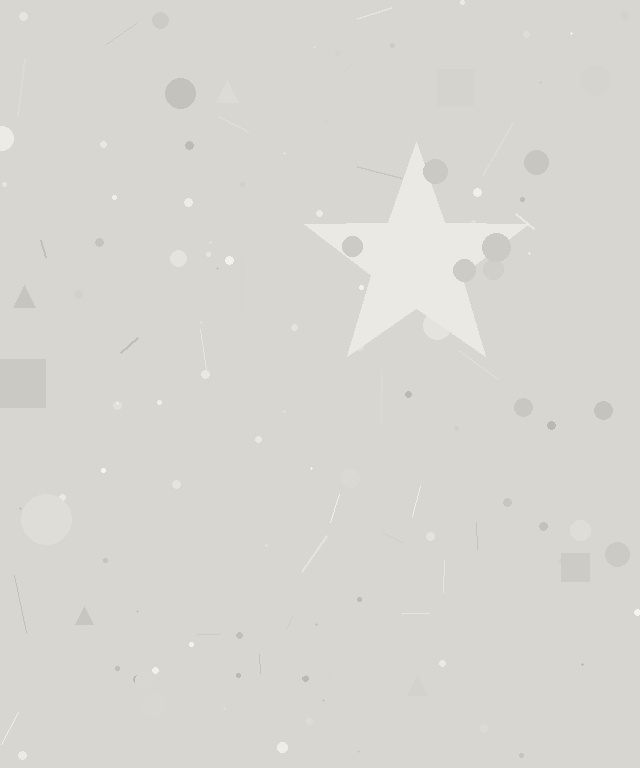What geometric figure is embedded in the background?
A star is embedded in the background.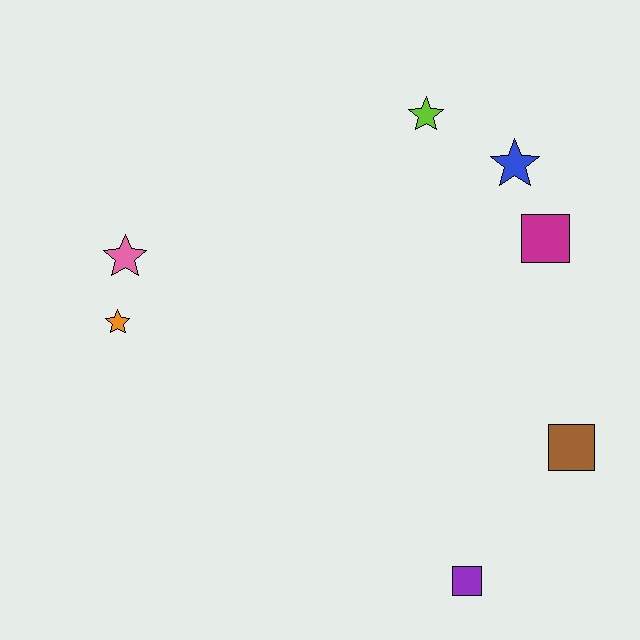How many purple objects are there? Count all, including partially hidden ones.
There is 1 purple object.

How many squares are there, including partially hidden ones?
There are 3 squares.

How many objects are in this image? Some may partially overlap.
There are 7 objects.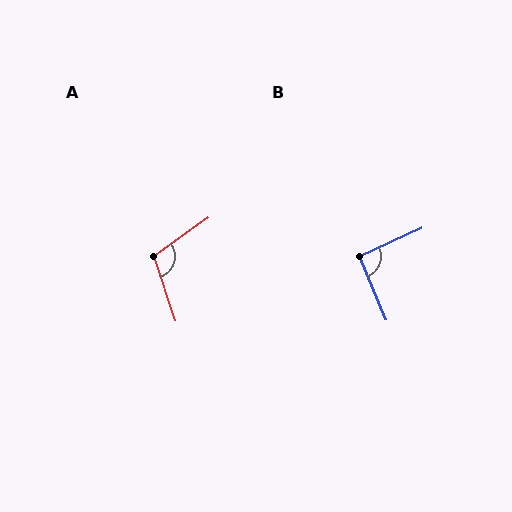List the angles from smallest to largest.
B (92°), A (107°).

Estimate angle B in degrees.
Approximately 92 degrees.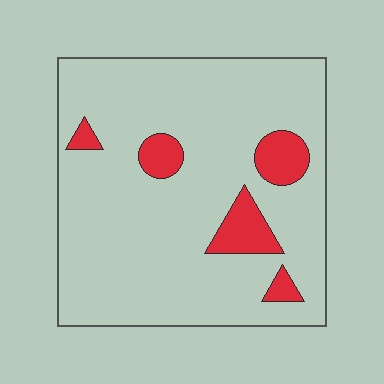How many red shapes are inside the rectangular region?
5.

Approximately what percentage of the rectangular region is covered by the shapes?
Approximately 10%.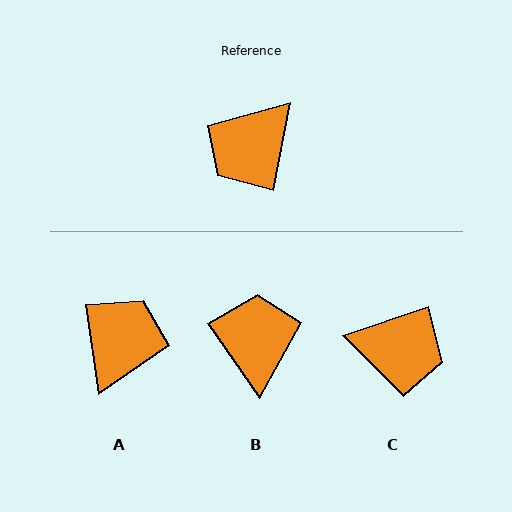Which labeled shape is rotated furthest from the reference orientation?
A, about 161 degrees away.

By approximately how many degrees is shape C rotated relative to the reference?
Approximately 120 degrees counter-clockwise.